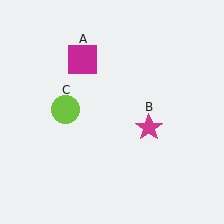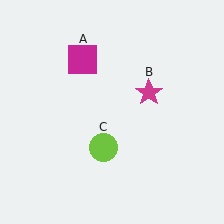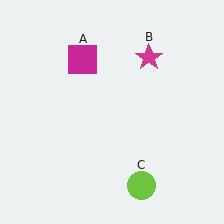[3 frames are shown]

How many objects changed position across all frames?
2 objects changed position: magenta star (object B), lime circle (object C).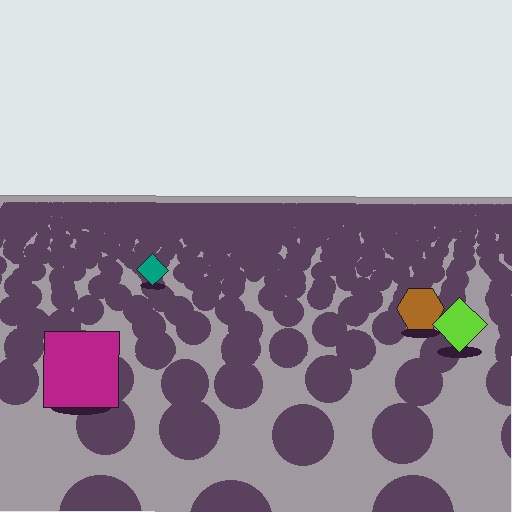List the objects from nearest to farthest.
From nearest to farthest: the magenta square, the lime diamond, the brown hexagon, the teal diamond.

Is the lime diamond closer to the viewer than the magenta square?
No. The magenta square is closer — you can tell from the texture gradient: the ground texture is coarser near it.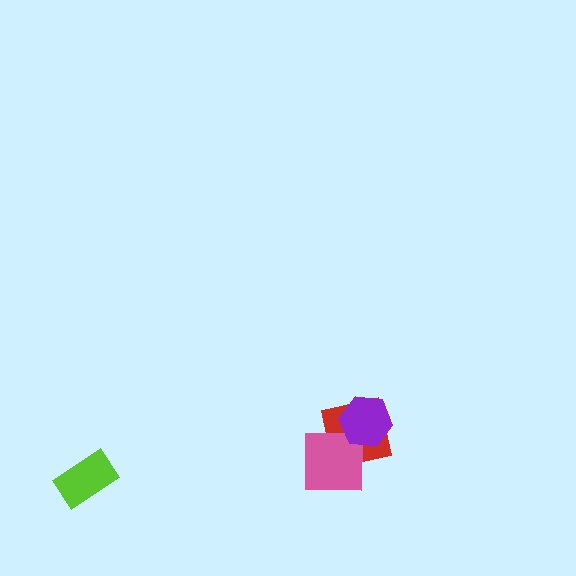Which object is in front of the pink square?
The purple hexagon is in front of the pink square.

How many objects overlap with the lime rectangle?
0 objects overlap with the lime rectangle.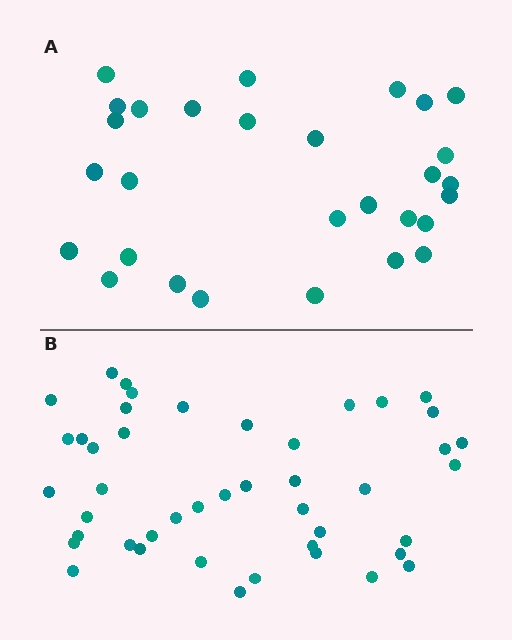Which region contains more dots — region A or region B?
Region B (the bottom region) has more dots.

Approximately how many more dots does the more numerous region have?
Region B has approximately 15 more dots than region A.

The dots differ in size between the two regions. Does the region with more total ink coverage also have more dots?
No. Region A has more total ink coverage because its dots are larger, but region B actually contains more individual dots. Total area can be misleading — the number of items is what matters here.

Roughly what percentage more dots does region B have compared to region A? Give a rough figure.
About 55% more.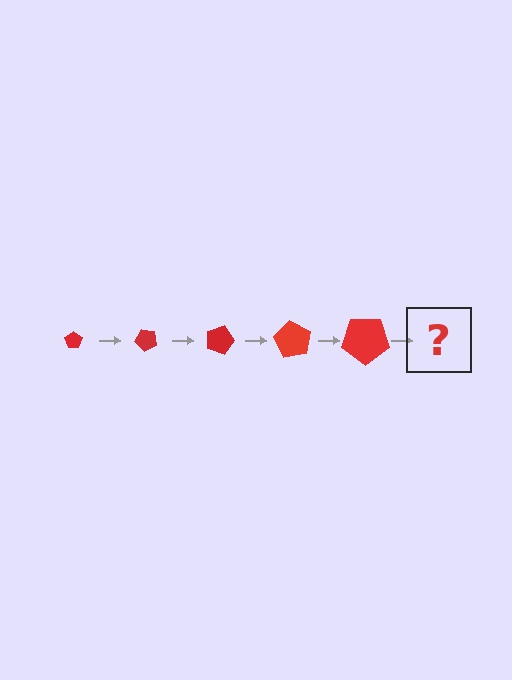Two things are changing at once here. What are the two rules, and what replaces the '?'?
The two rules are that the pentagon grows larger each step and it rotates 45 degrees each step. The '?' should be a pentagon, larger than the previous one and rotated 225 degrees from the start.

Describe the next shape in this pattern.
It should be a pentagon, larger than the previous one and rotated 225 degrees from the start.